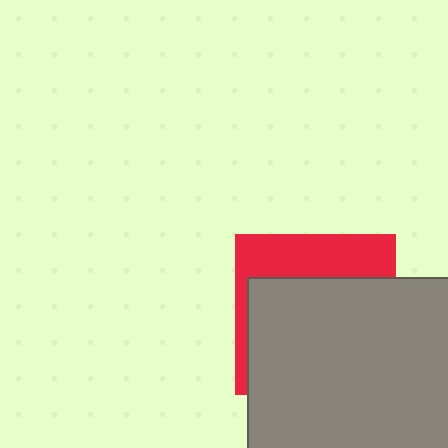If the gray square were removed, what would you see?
You would see the complete red square.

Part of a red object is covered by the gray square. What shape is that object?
It is a square.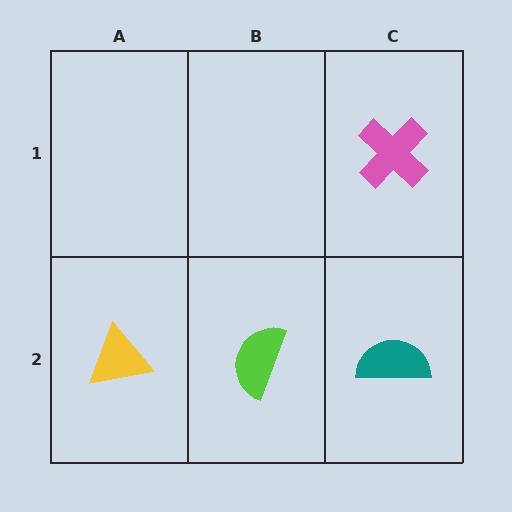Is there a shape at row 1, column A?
No, that cell is empty.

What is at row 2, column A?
A yellow triangle.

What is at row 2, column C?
A teal semicircle.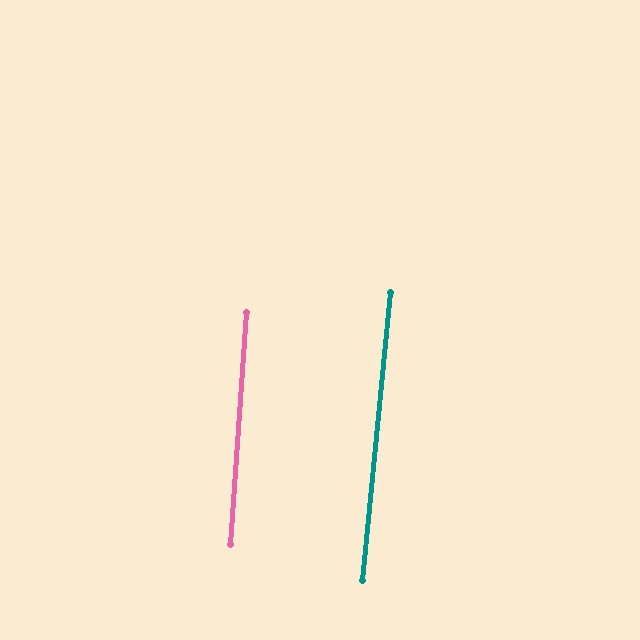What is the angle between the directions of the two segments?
Approximately 2 degrees.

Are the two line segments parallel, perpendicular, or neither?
Parallel — their directions differ by only 1.5°.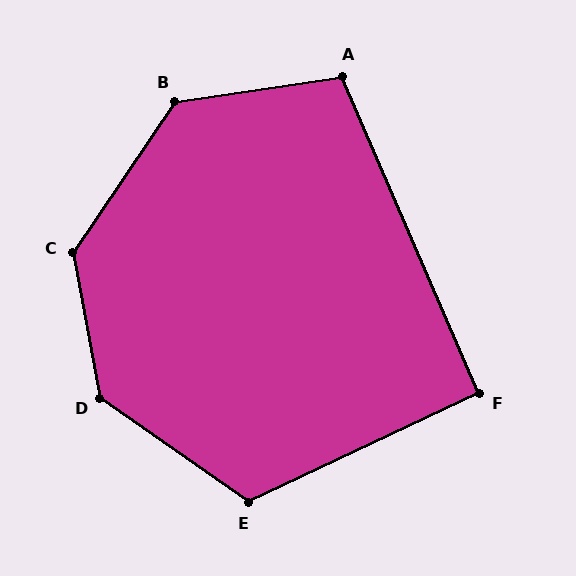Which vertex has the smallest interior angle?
F, at approximately 92 degrees.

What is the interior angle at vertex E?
Approximately 120 degrees (obtuse).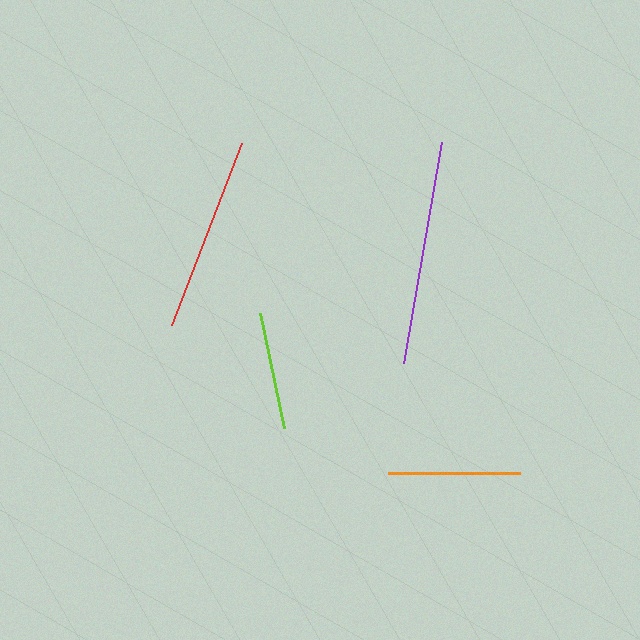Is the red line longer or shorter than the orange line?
The red line is longer than the orange line.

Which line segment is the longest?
The purple line is the longest at approximately 224 pixels.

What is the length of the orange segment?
The orange segment is approximately 132 pixels long.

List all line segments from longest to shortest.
From longest to shortest: purple, red, orange, lime.